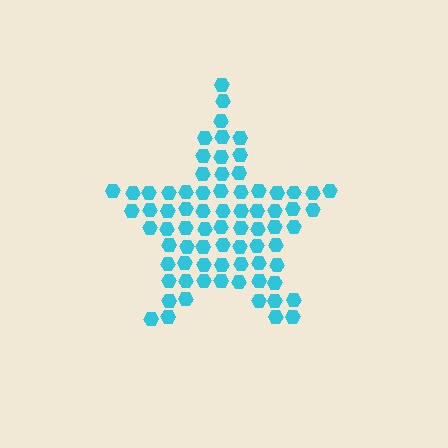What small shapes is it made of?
It is made of small hexagons.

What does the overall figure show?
The overall figure shows a star.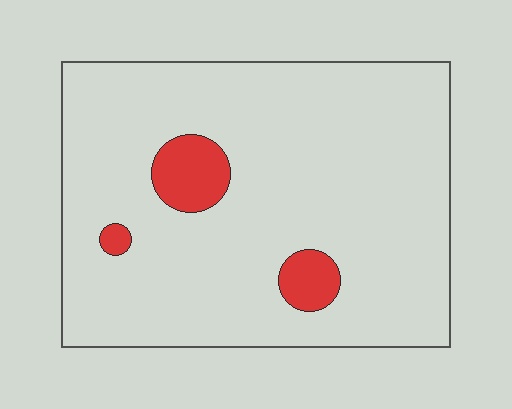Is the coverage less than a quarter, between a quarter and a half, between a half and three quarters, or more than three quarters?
Less than a quarter.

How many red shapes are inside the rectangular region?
3.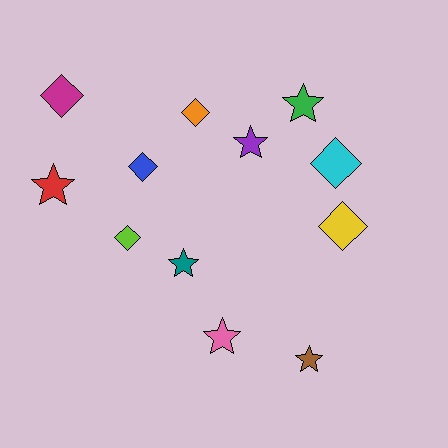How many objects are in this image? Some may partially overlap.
There are 12 objects.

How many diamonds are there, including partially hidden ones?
There are 6 diamonds.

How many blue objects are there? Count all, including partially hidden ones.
There is 1 blue object.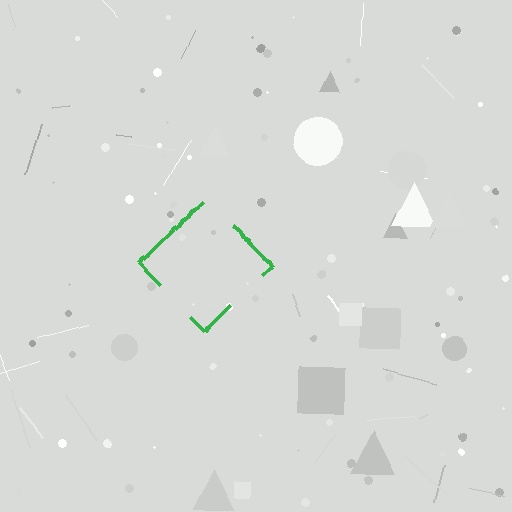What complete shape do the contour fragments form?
The contour fragments form a diamond.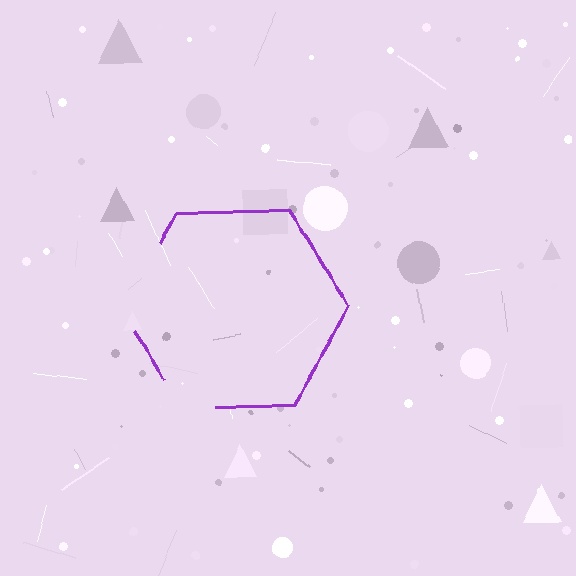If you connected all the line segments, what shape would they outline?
They would outline a hexagon.